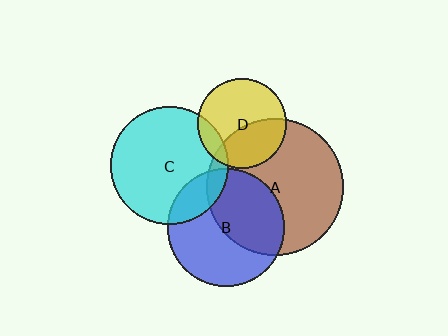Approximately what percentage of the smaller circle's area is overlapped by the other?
Approximately 15%.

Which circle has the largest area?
Circle A (brown).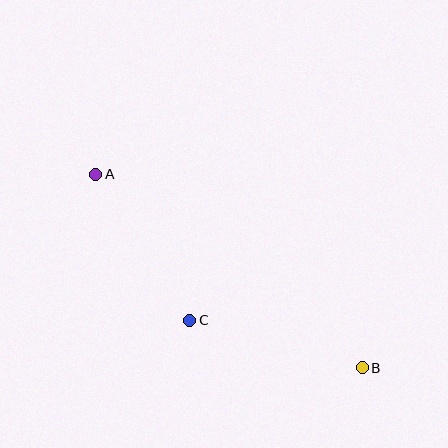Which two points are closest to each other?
Points A and C are closest to each other.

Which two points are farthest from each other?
Points A and B are farthest from each other.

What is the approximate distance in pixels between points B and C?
The distance between B and C is approximately 179 pixels.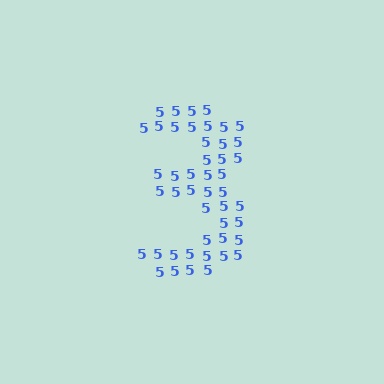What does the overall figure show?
The overall figure shows the digit 3.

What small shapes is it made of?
It is made of small digit 5's.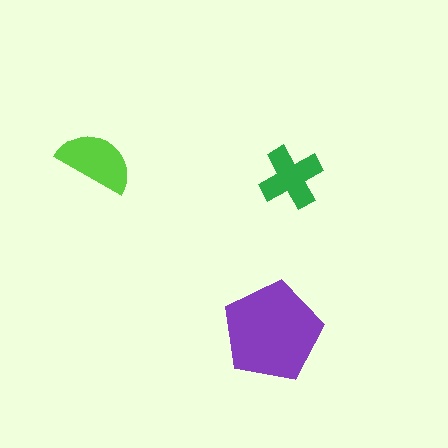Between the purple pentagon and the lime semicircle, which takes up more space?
The purple pentagon.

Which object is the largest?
The purple pentagon.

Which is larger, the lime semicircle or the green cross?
The lime semicircle.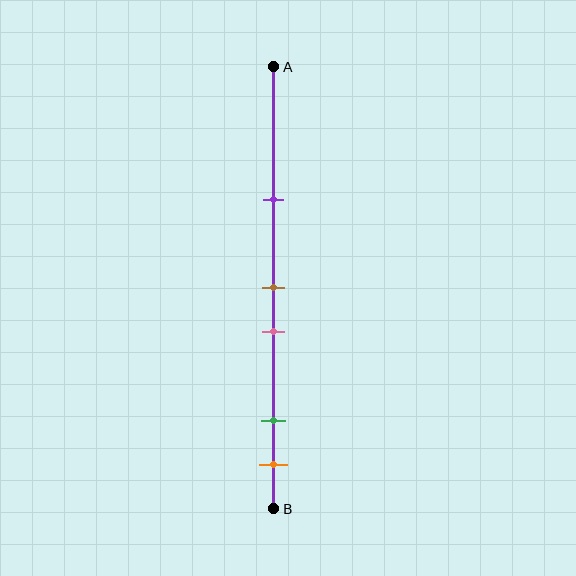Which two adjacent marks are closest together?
The brown and pink marks are the closest adjacent pair.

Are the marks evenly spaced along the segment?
No, the marks are not evenly spaced.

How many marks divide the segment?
There are 5 marks dividing the segment.